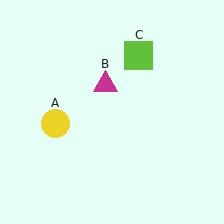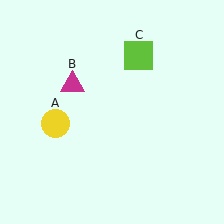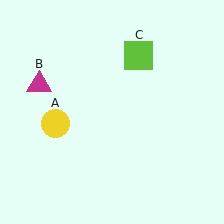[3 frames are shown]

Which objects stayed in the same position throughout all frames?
Yellow circle (object A) and lime square (object C) remained stationary.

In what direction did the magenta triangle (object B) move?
The magenta triangle (object B) moved left.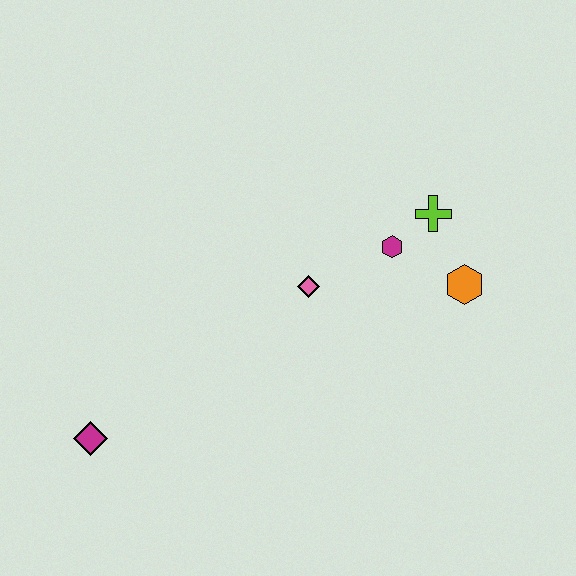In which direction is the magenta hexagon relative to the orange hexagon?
The magenta hexagon is to the left of the orange hexagon.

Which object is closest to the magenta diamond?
The pink diamond is closest to the magenta diamond.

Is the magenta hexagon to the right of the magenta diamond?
Yes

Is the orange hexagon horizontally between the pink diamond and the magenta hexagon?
No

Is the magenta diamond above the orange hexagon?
No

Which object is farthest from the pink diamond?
The magenta diamond is farthest from the pink diamond.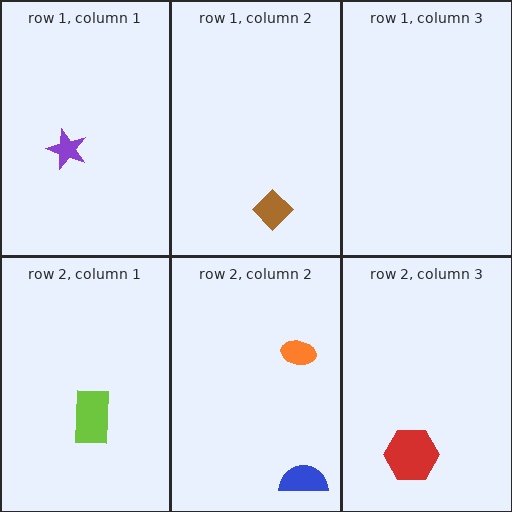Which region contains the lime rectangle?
The row 2, column 1 region.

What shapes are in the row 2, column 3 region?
The red hexagon.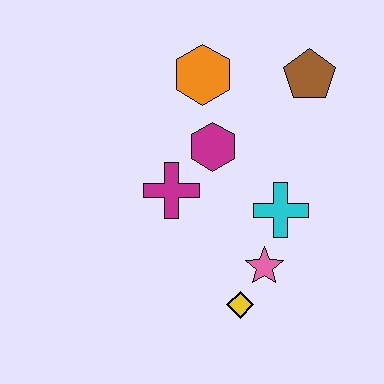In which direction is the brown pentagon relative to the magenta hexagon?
The brown pentagon is to the right of the magenta hexagon.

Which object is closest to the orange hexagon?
The magenta hexagon is closest to the orange hexagon.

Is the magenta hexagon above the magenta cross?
Yes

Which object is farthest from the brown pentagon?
The yellow diamond is farthest from the brown pentagon.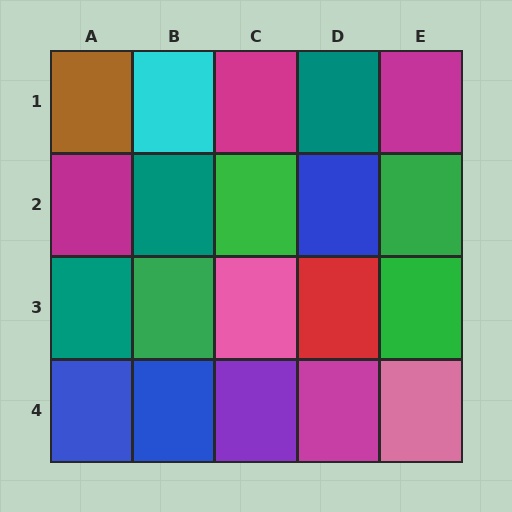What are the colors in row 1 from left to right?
Brown, cyan, magenta, teal, magenta.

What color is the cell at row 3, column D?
Red.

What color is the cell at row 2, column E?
Green.